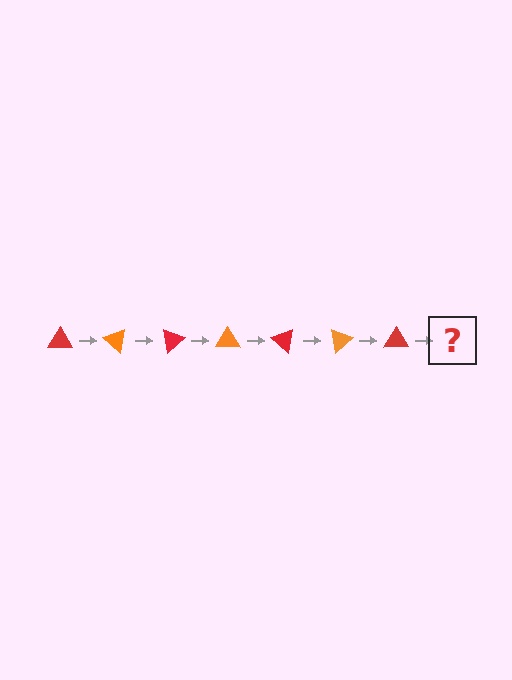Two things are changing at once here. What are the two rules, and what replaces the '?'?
The two rules are that it rotates 40 degrees each step and the color cycles through red and orange. The '?' should be an orange triangle, rotated 280 degrees from the start.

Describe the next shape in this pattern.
It should be an orange triangle, rotated 280 degrees from the start.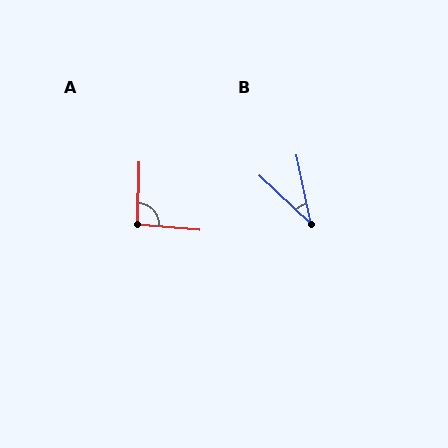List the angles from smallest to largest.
B (35°), A (94°).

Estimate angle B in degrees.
Approximately 35 degrees.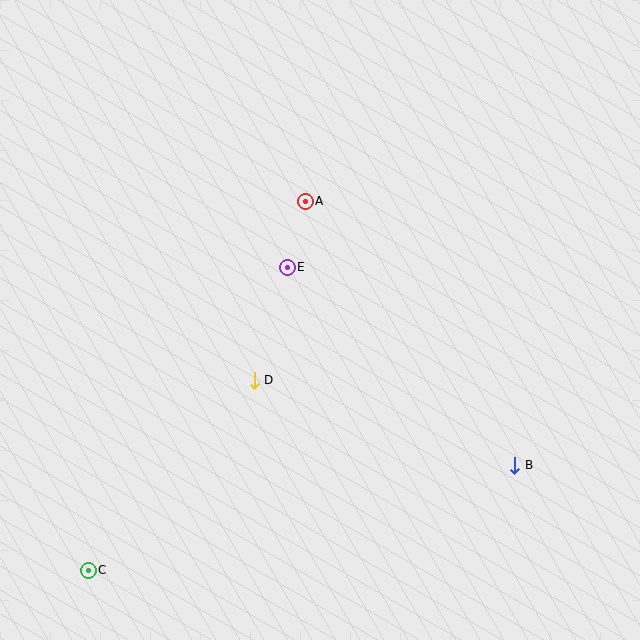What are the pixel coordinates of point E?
Point E is at (287, 267).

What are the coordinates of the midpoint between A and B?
The midpoint between A and B is at (410, 333).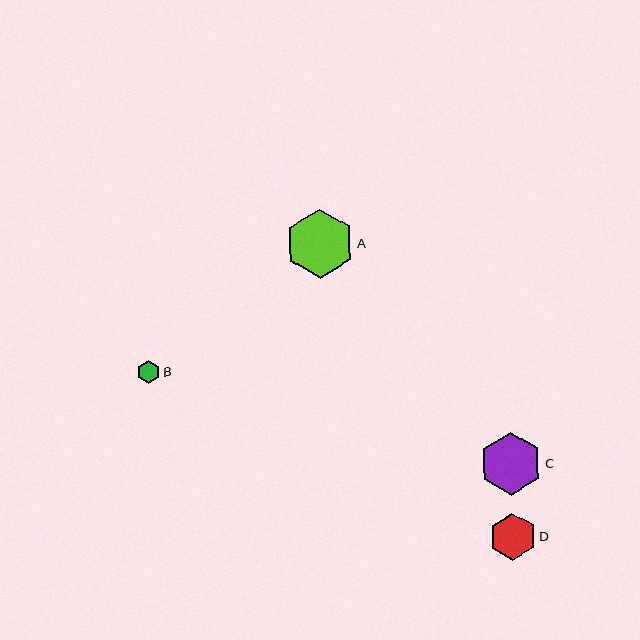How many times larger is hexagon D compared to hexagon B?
Hexagon D is approximately 2.1 times the size of hexagon B.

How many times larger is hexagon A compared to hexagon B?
Hexagon A is approximately 3.1 times the size of hexagon B.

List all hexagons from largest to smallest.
From largest to smallest: A, C, D, B.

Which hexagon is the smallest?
Hexagon B is the smallest with a size of approximately 23 pixels.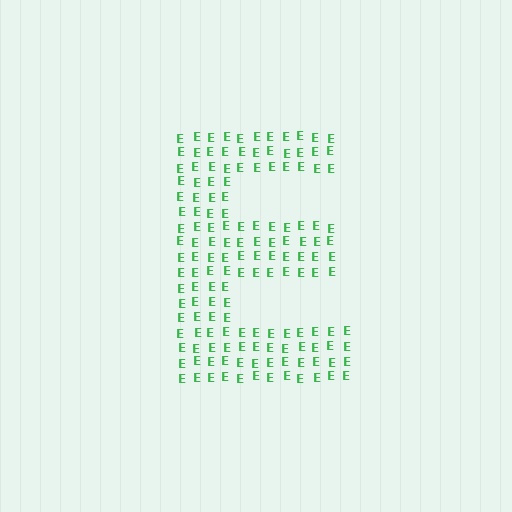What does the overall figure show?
The overall figure shows the letter E.